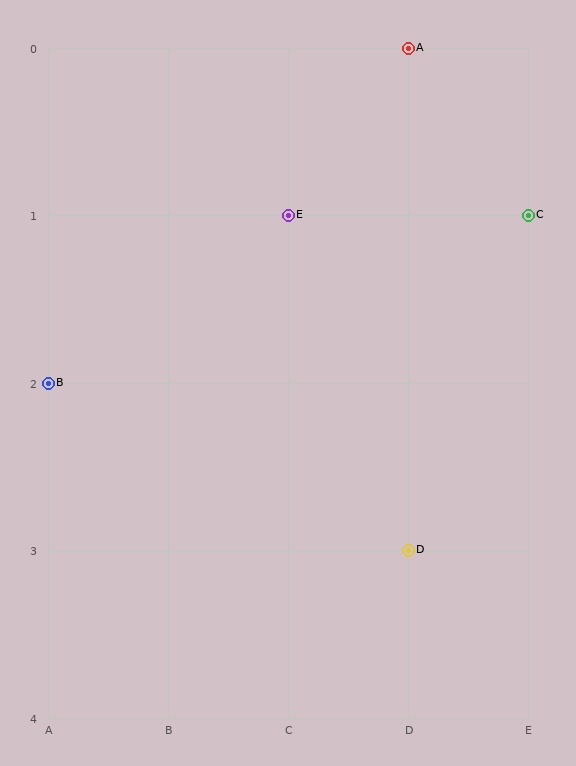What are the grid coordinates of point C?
Point C is at grid coordinates (E, 1).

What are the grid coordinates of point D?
Point D is at grid coordinates (D, 3).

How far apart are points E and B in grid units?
Points E and B are 2 columns and 1 row apart (about 2.2 grid units diagonally).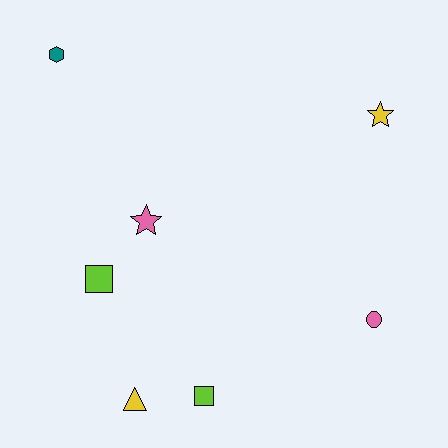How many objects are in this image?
There are 7 objects.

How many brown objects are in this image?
There are no brown objects.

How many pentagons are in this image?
There are no pentagons.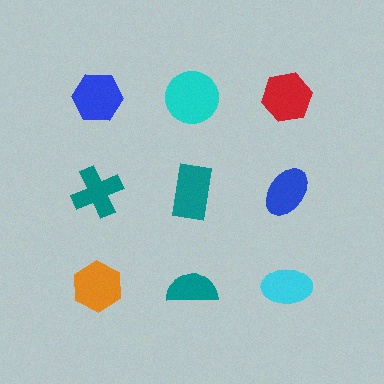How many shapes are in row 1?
3 shapes.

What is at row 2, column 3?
A blue ellipse.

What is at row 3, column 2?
A teal semicircle.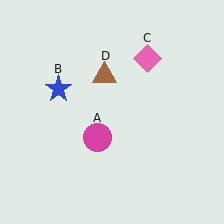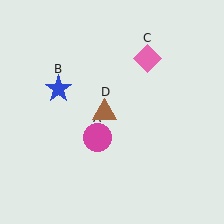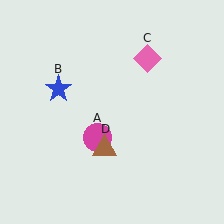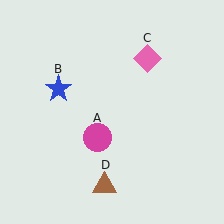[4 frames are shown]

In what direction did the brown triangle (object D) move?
The brown triangle (object D) moved down.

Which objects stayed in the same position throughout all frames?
Magenta circle (object A) and blue star (object B) and pink diamond (object C) remained stationary.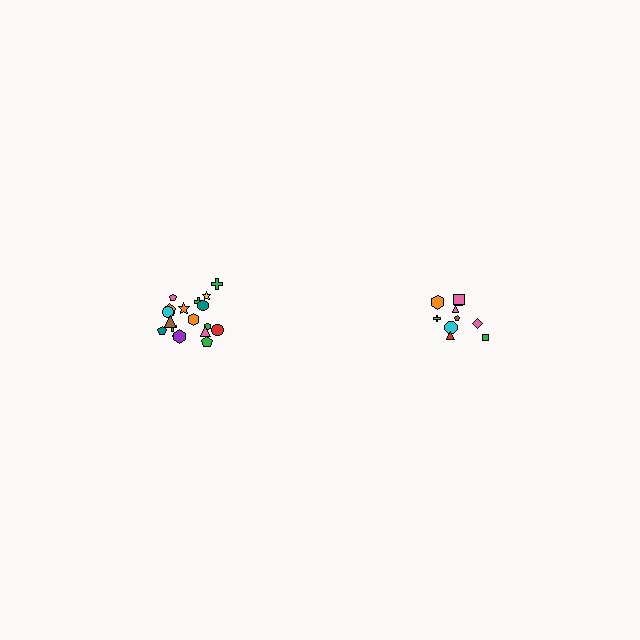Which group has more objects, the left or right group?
The left group.